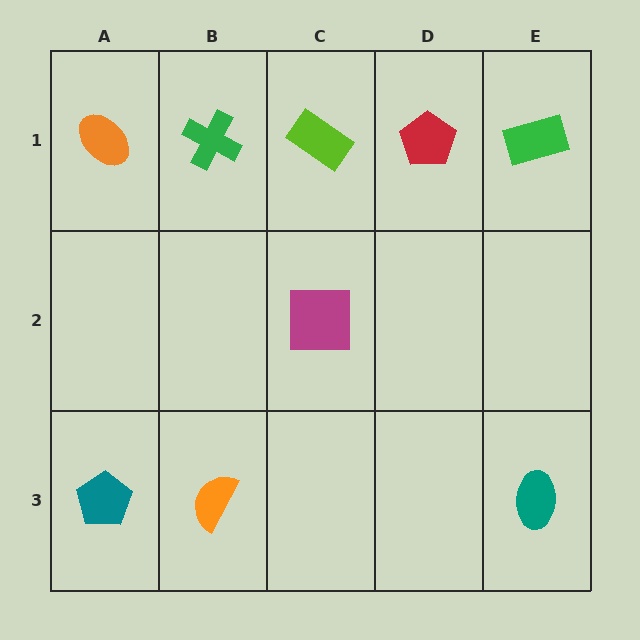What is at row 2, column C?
A magenta square.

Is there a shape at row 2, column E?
No, that cell is empty.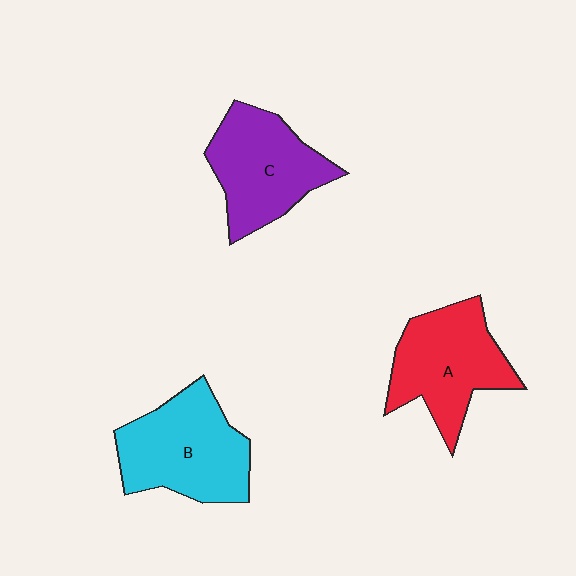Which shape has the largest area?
Shape B (cyan).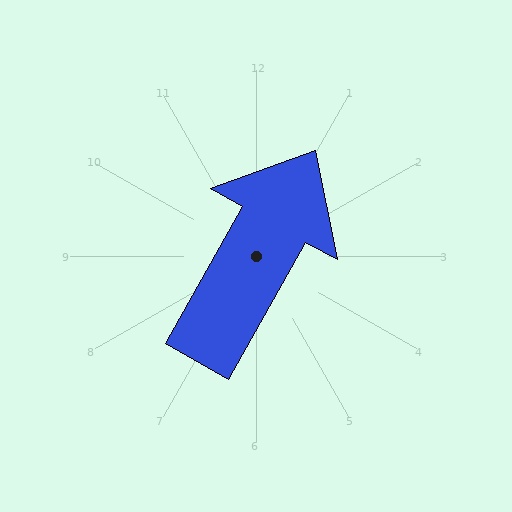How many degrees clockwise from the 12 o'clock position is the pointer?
Approximately 29 degrees.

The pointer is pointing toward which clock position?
Roughly 1 o'clock.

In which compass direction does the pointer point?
Northeast.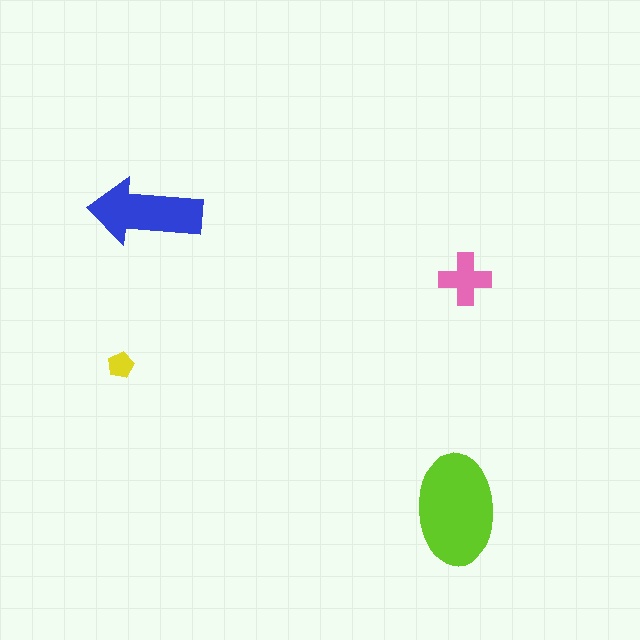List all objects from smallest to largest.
The yellow pentagon, the pink cross, the blue arrow, the lime ellipse.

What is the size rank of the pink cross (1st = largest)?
3rd.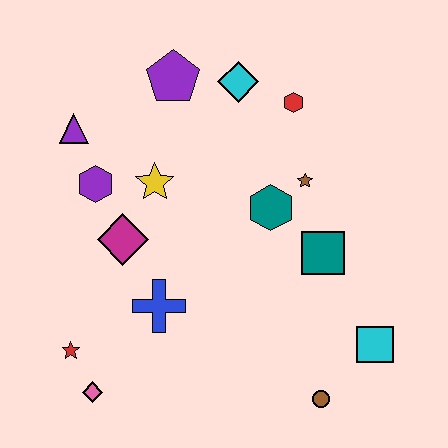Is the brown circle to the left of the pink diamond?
No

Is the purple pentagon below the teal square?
No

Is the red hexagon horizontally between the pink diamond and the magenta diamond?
No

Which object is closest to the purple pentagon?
The cyan diamond is closest to the purple pentagon.